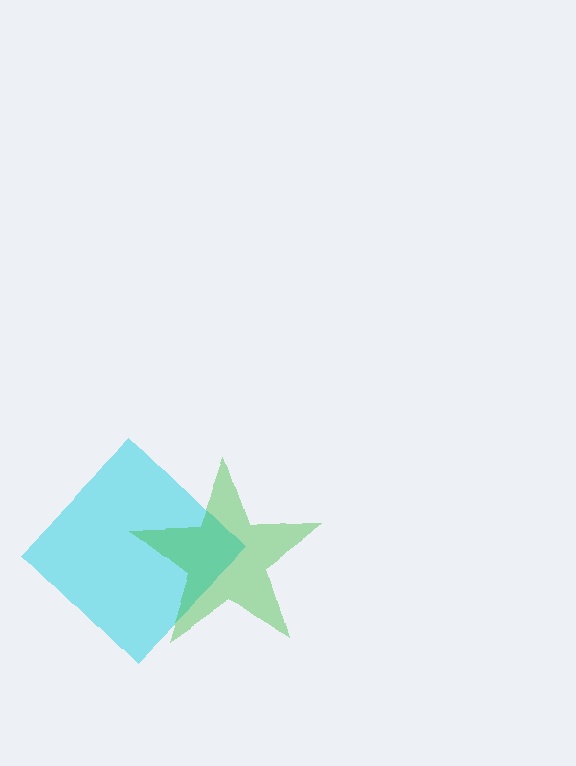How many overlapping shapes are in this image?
There are 2 overlapping shapes in the image.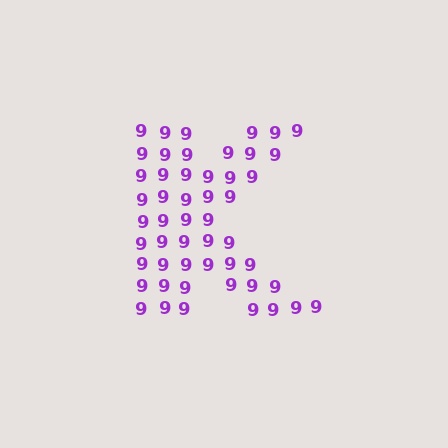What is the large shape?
The large shape is the letter K.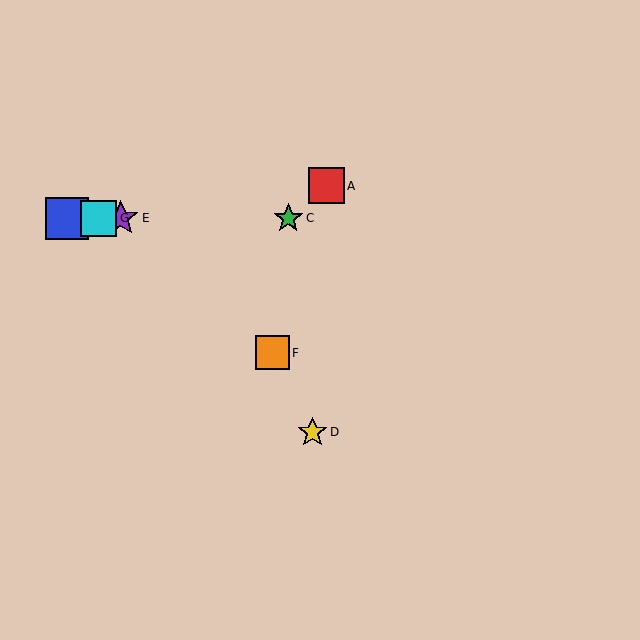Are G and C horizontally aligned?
Yes, both are at y≈218.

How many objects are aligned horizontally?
4 objects (B, C, E, G) are aligned horizontally.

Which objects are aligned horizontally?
Objects B, C, E, G are aligned horizontally.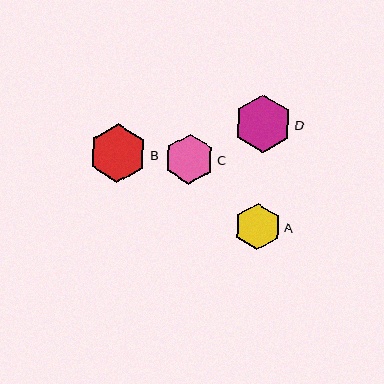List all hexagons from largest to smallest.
From largest to smallest: B, D, C, A.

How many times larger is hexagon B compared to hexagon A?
Hexagon B is approximately 1.3 times the size of hexagon A.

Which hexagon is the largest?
Hexagon B is the largest with a size of approximately 59 pixels.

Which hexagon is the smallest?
Hexagon A is the smallest with a size of approximately 46 pixels.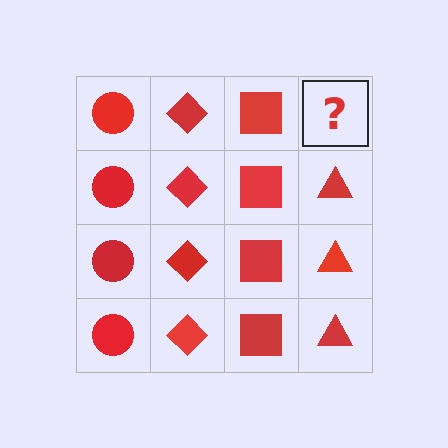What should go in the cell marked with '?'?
The missing cell should contain a red triangle.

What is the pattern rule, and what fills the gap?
The rule is that each column has a consistent shape. The gap should be filled with a red triangle.